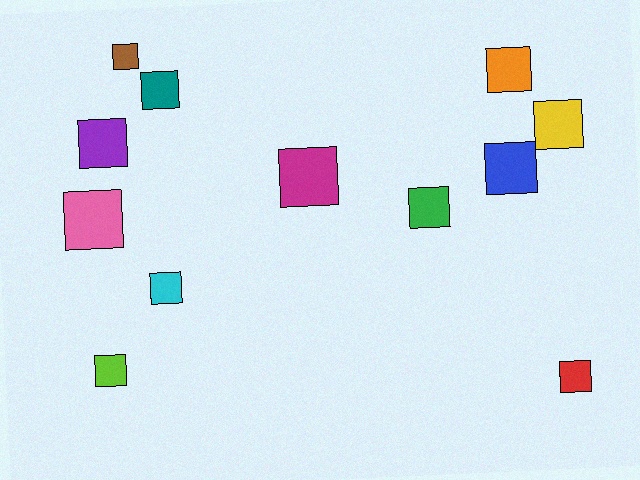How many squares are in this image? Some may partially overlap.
There are 12 squares.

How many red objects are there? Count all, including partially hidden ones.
There is 1 red object.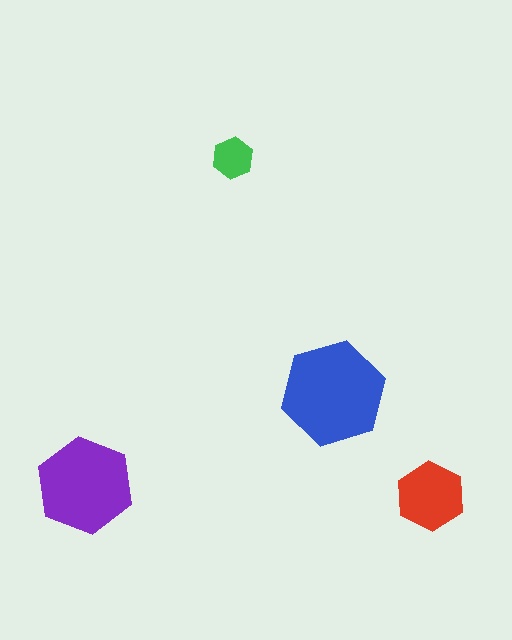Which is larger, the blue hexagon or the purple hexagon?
The blue one.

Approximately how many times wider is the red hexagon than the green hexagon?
About 1.5 times wider.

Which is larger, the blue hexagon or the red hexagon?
The blue one.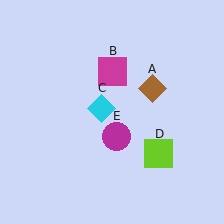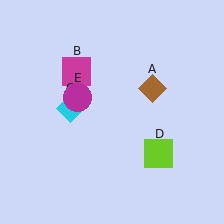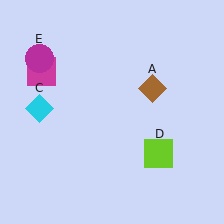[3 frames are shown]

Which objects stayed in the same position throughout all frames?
Brown diamond (object A) and lime square (object D) remained stationary.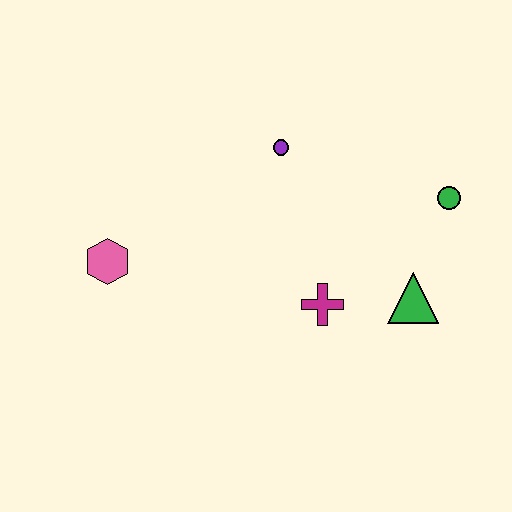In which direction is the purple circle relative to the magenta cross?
The purple circle is above the magenta cross.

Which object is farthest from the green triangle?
The pink hexagon is farthest from the green triangle.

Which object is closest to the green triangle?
The magenta cross is closest to the green triangle.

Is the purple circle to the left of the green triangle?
Yes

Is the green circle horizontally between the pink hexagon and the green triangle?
No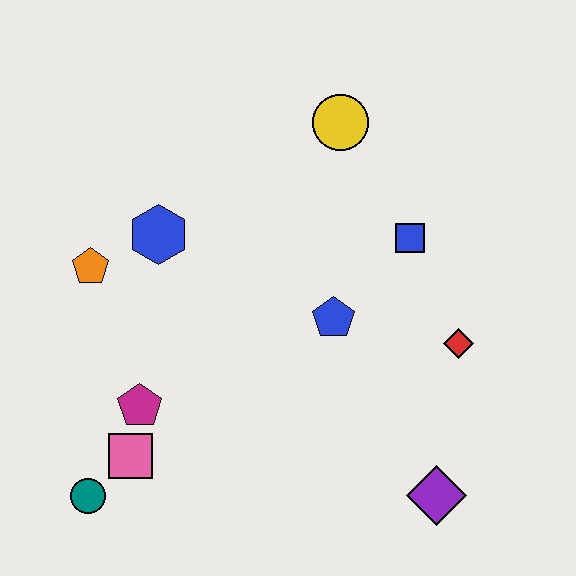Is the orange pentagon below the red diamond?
No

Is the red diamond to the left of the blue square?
No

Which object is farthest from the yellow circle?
The teal circle is farthest from the yellow circle.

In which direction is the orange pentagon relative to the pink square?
The orange pentagon is above the pink square.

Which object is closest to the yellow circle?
The blue square is closest to the yellow circle.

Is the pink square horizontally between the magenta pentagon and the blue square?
No